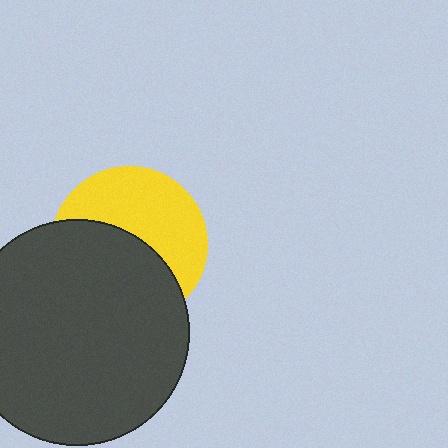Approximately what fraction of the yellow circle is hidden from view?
Roughly 51% of the yellow circle is hidden behind the dark gray circle.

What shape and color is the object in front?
The object in front is a dark gray circle.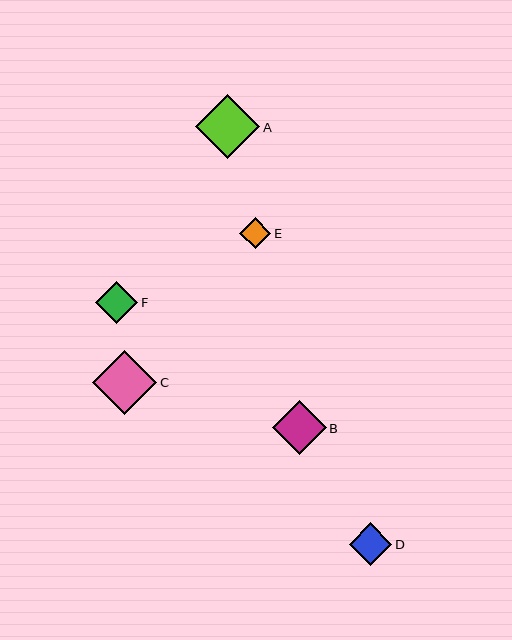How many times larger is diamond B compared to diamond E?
Diamond B is approximately 1.7 times the size of diamond E.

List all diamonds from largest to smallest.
From largest to smallest: C, A, B, D, F, E.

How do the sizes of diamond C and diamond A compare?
Diamond C and diamond A are approximately the same size.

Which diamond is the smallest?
Diamond E is the smallest with a size of approximately 31 pixels.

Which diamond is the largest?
Diamond C is the largest with a size of approximately 64 pixels.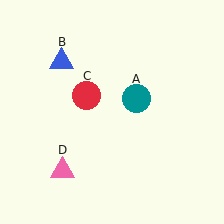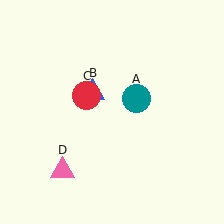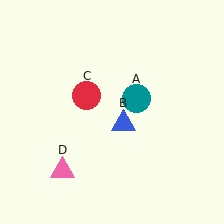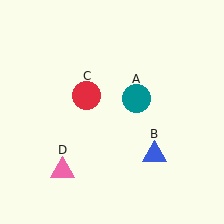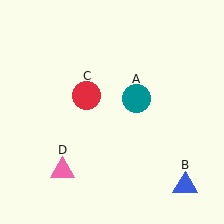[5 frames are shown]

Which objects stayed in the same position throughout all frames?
Teal circle (object A) and red circle (object C) and pink triangle (object D) remained stationary.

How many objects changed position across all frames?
1 object changed position: blue triangle (object B).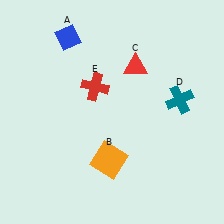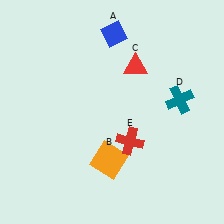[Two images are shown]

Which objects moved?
The objects that moved are: the blue diamond (A), the red cross (E).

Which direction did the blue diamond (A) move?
The blue diamond (A) moved right.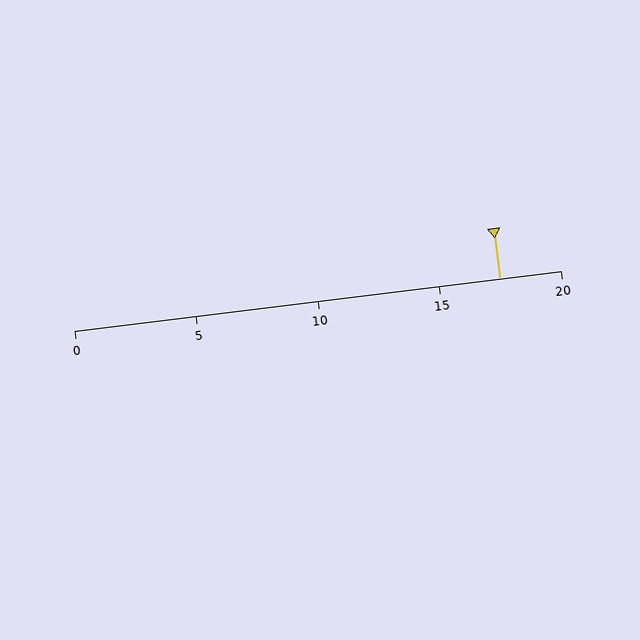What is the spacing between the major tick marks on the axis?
The major ticks are spaced 5 apart.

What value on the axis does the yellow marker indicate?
The marker indicates approximately 17.5.